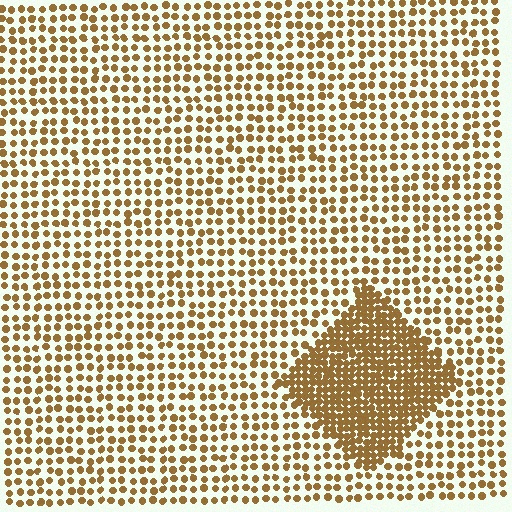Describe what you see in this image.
The image contains small brown elements arranged at two different densities. A diamond-shaped region is visible where the elements are more densely packed than the surrounding area.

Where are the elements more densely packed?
The elements are more densely packed inside the diamond boundary.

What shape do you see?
I see a diamond.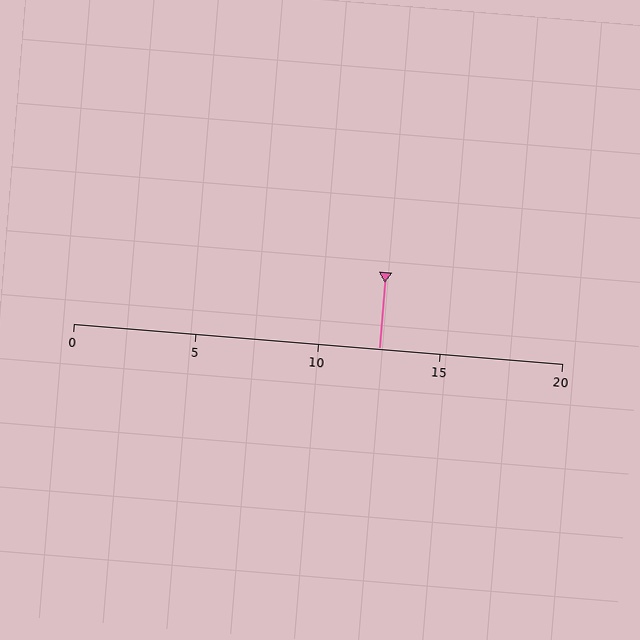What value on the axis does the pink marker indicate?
The marker indicates approximately 12.5.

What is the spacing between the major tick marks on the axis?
The major ticks are spaced 5 apart.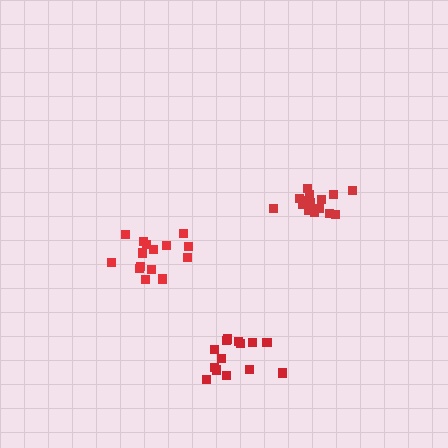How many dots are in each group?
Group 1: 16 dots, Group 2: 15 dots, Group 3: 14 dots (45 total).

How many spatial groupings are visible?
There are 3 spatial groupings.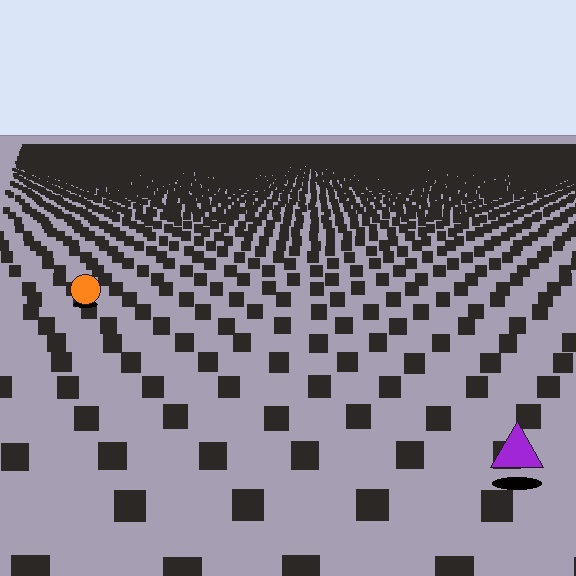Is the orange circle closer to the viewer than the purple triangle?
No. The purple triangle is closer — you can tell from the texture gradient: the ground texture is coarser near it.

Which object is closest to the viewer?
The purple triangle is closest. The texture marks near it are larger and more spread out.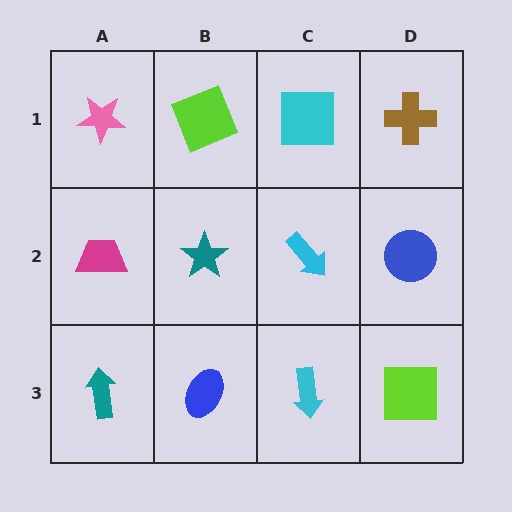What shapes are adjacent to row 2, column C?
A cyan square (row 1, column C), a cyan arrow (row 3, column C), a teal star (row 2, column B), a blue circle (row 2, column D).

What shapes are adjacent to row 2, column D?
A brown cross (row 1, column D), a lime square (row 3, column D), a cyan arrow (row 2, column C).